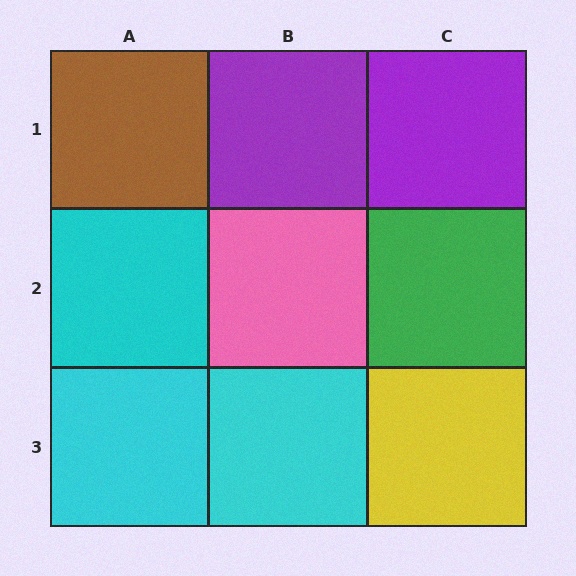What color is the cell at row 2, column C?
Green.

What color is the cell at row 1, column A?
Brown.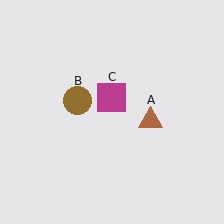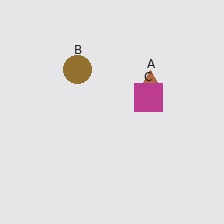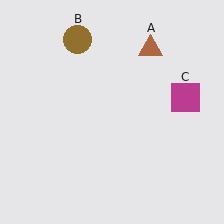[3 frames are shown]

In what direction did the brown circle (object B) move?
The brown circle (object B) moved up.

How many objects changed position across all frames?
3 objects changed position: brown triangle (object A), brown circle (object B), magenta square (object C).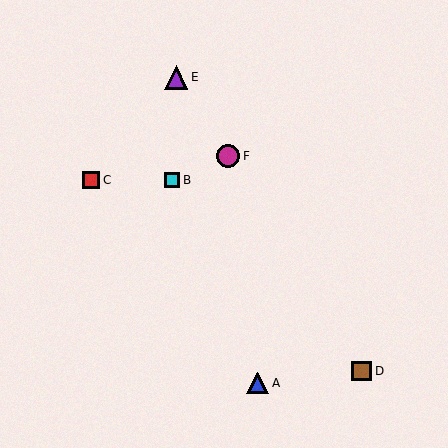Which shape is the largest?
The purple triangle (labeled E) is the largest.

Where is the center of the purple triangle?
The center of the purple triangle is at (176, 77).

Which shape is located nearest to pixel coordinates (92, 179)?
The red square (labeled C) at (91, 180) is nearest to that location.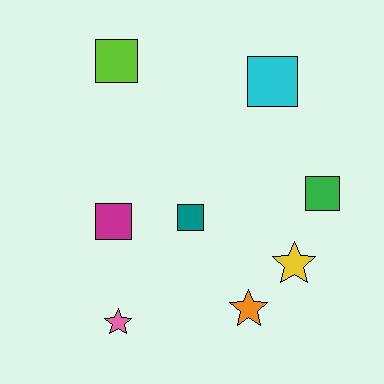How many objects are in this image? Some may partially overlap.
There are 8 objects.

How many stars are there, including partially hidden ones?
There are 3 stars.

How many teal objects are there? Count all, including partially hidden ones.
There is 1 teal object.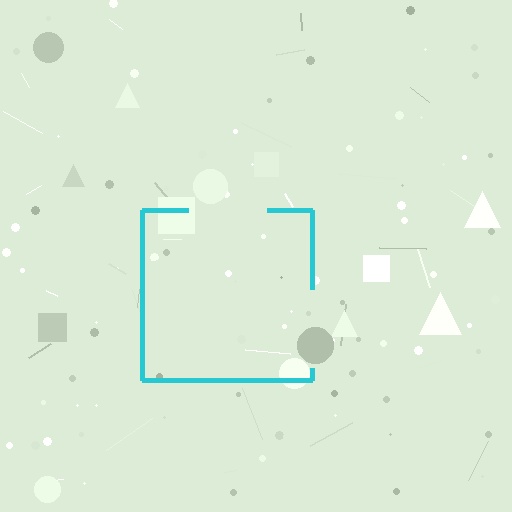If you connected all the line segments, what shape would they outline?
They would outline a square.